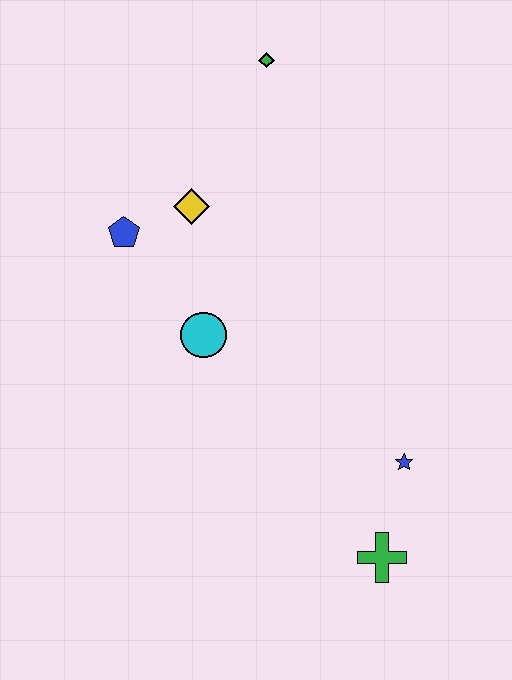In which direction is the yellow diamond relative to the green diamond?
The yellow diamond is below the green diamond.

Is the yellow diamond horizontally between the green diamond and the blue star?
No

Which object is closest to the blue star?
The green cross is closest to the blue star.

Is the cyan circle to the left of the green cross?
Yes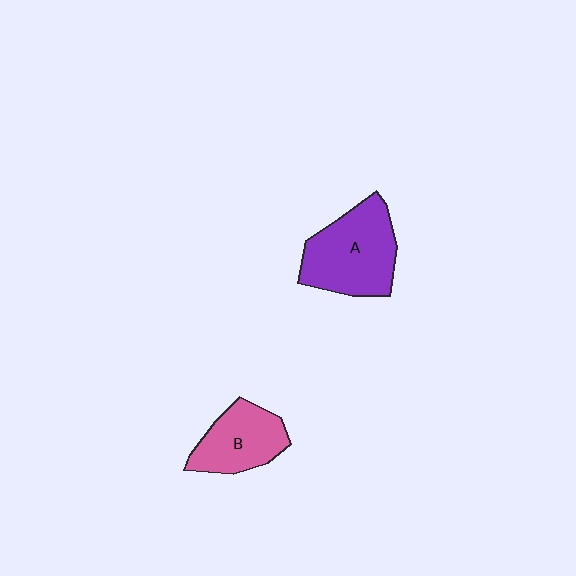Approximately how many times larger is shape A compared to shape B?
Approximately 1.4 times.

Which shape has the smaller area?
Shape B (pink).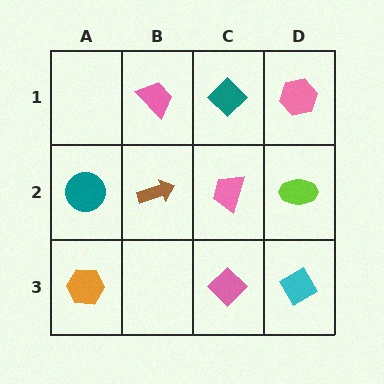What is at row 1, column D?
A pink hexagon.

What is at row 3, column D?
A cyan diamond.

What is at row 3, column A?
An orange hexagon.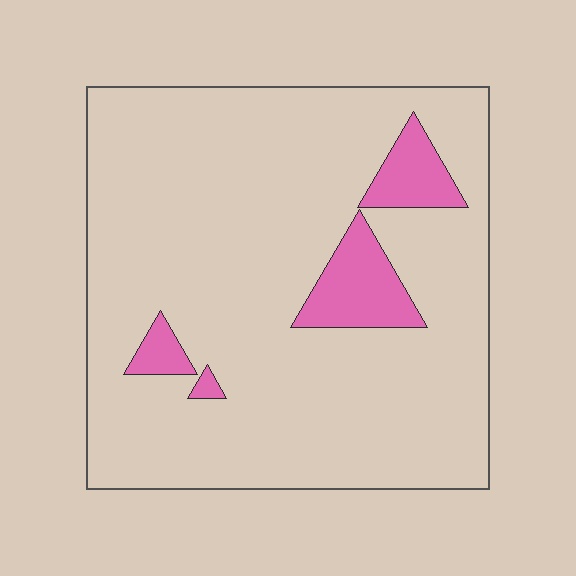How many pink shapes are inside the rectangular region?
4.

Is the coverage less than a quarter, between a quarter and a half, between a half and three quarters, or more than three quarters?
Less than a quarter.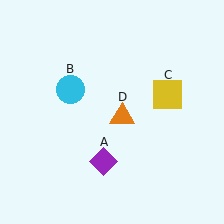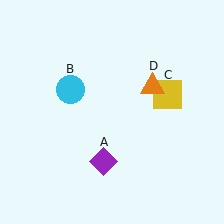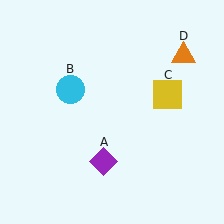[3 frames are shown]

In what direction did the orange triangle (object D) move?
The orange triangle (object D) moved up and to the right.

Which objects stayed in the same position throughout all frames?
Purple diamond (object A) and cyan circle (object B) and yellow square (object C) remained stationary.